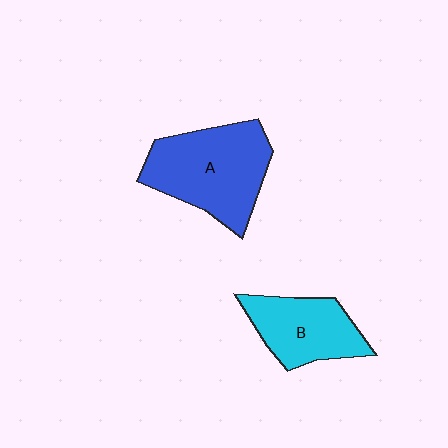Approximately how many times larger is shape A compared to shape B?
Approximately 1.4 times.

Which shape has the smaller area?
Shape B (cyan).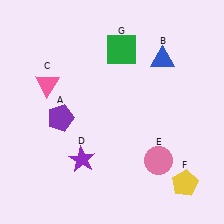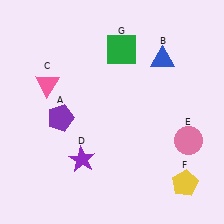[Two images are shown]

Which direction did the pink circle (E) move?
The pink circle (E) moved right.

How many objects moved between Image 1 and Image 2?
1 object moved between the two images.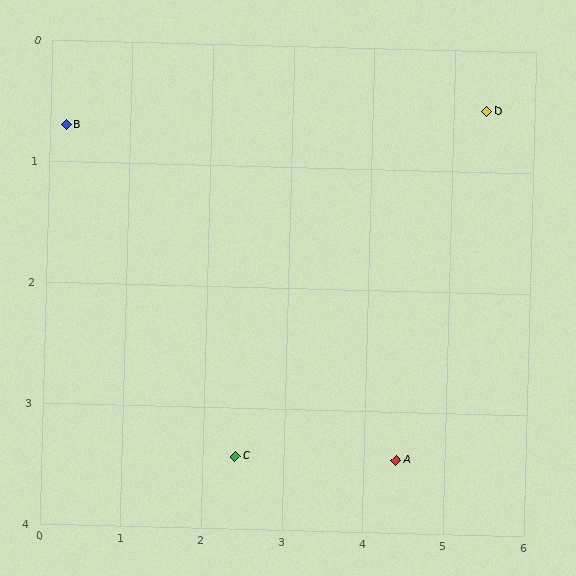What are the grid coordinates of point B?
Point B is at approximately (0.2, 0.7).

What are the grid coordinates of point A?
Point A is at approximately (4.4, 3.4).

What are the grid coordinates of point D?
Point D is at approximately (5.4, 0.5).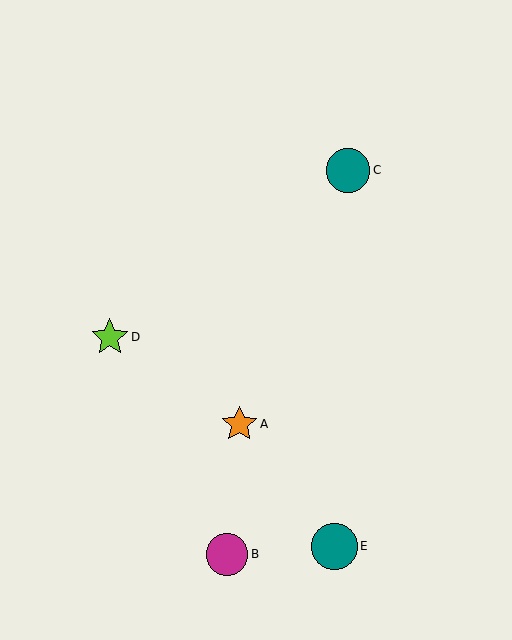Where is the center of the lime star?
The center of the lime star is at (110, 337).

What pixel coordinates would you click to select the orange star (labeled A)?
Click at (239, 424) to select the orange star A.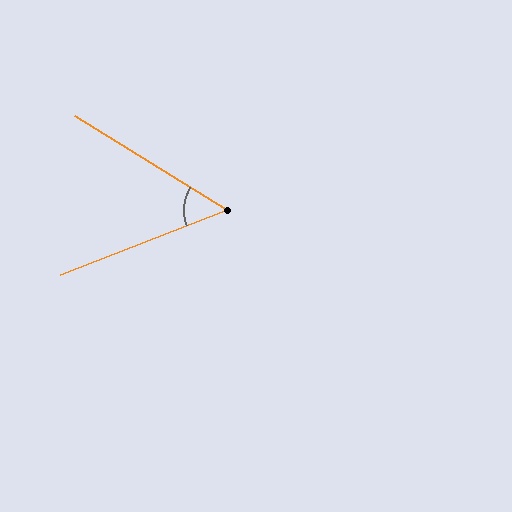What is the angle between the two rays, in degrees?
Approximately 53 degrees.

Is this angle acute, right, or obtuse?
It is acute.